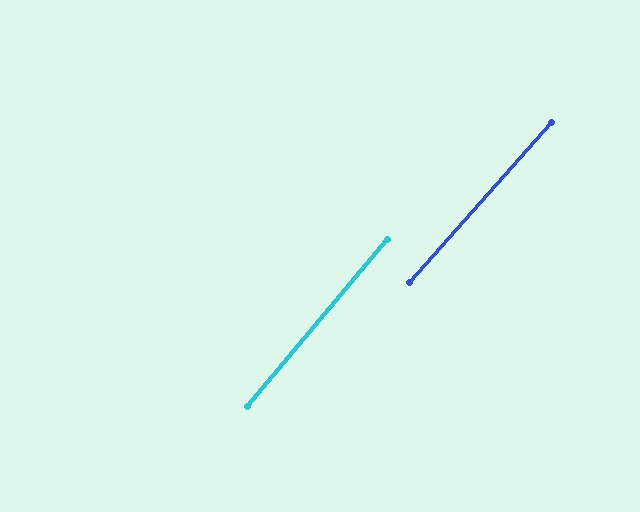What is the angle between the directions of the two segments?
Approximately 2 degrees.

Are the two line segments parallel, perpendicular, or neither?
Parallel — their directions differ by only 1.5°.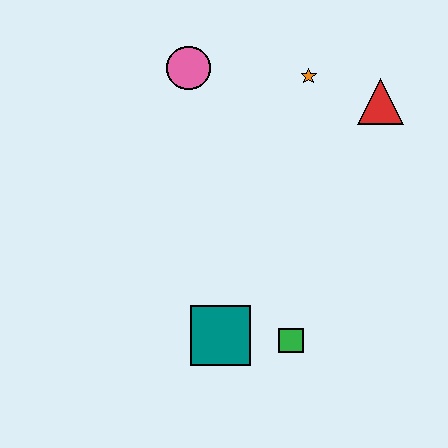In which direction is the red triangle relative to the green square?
The red triangle is above the green square.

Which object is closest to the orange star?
The red triangle is closest to the orange star.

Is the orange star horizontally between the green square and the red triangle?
Yes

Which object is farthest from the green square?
The pink circle is farthest from the green square.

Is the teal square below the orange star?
Yes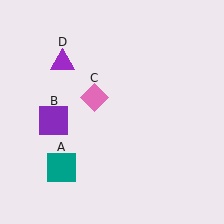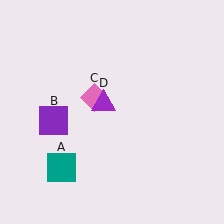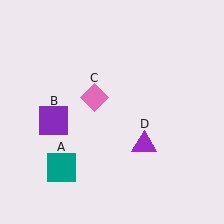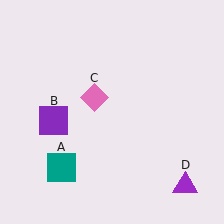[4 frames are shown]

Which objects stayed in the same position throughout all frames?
Teal square (object A) and purple square (object B) and pink diamond (object C) remained stationary.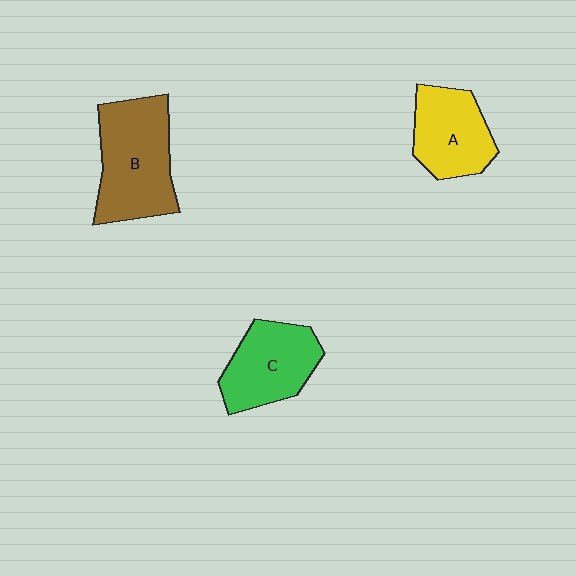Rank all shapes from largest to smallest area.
From largest to smallest: B (brown), C (green), A (yellow).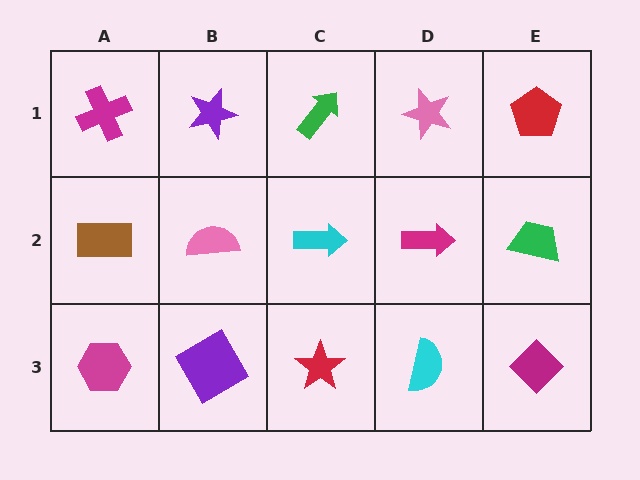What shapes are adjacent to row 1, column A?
A brown rectangle (row 2, column A), a purple star (row 1, column B).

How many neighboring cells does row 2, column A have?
3.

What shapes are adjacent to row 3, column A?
A brown rectangle (row 2, column A), a purple square (row 3, column B).